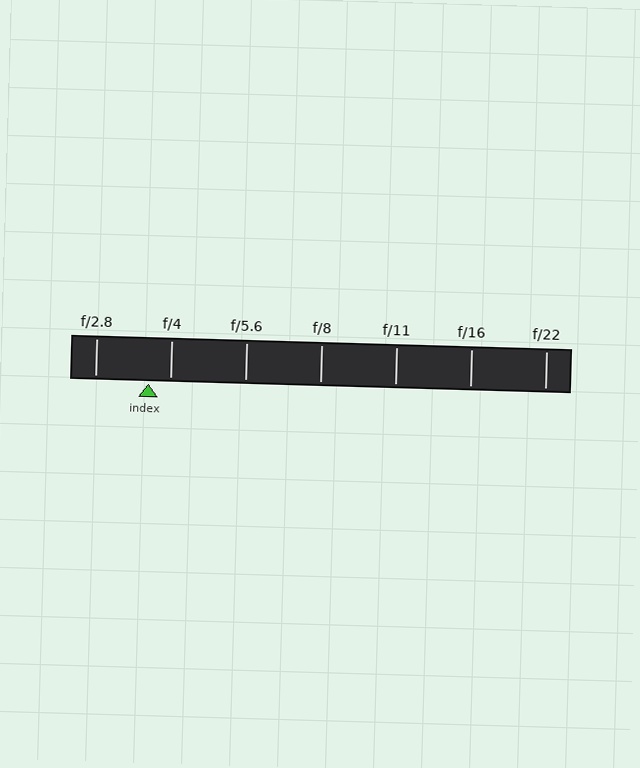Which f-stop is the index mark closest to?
The index mark is closest to f/4.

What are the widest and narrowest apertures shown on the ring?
The widest aperture shown is f/2.8 and the narrowest is f/22.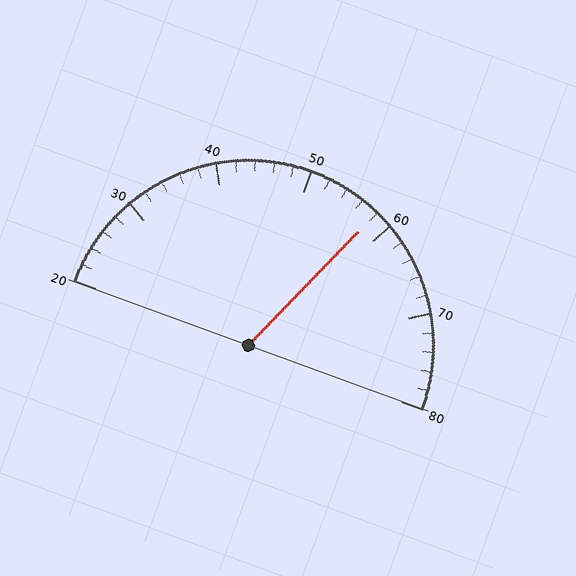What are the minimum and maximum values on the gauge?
The gauge ranges from 20 to 80.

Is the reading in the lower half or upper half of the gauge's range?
The reading is in the upper half of the range (20 to 80).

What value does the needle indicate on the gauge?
The needle indicates approximately 58.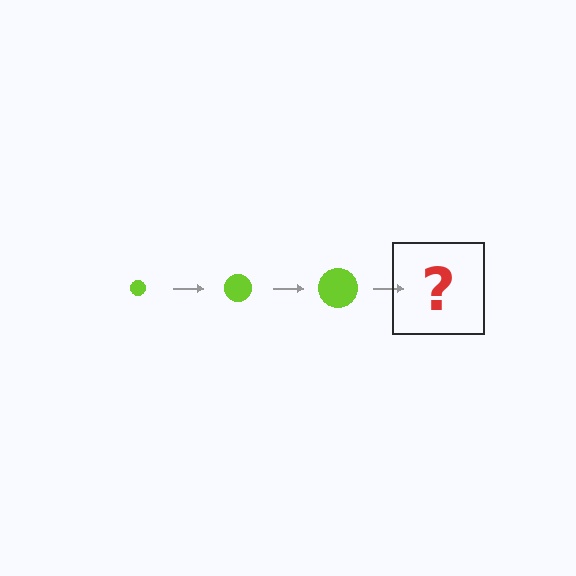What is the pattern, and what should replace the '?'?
The pattern is that the circle gets progressively larger each step. The '?' should be a lime circle, larger than the previous one.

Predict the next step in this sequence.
The next step is a lime circle, larger than the previous one.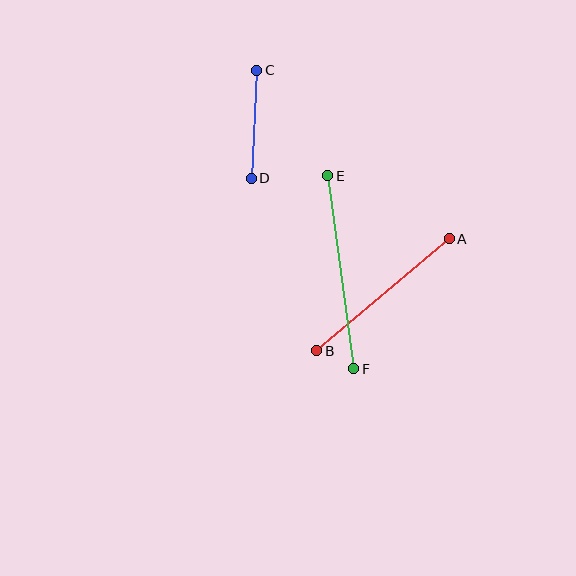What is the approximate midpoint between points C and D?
The midpoint is at approximately (254, 124) pixels.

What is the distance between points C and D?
The distance is approximately 108 pixels.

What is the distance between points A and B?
The distance is approximately 174 pixels.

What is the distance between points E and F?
The distance is approximately 194 pixels.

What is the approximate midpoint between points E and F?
The midpoint is at approximately (341, 272) pixels.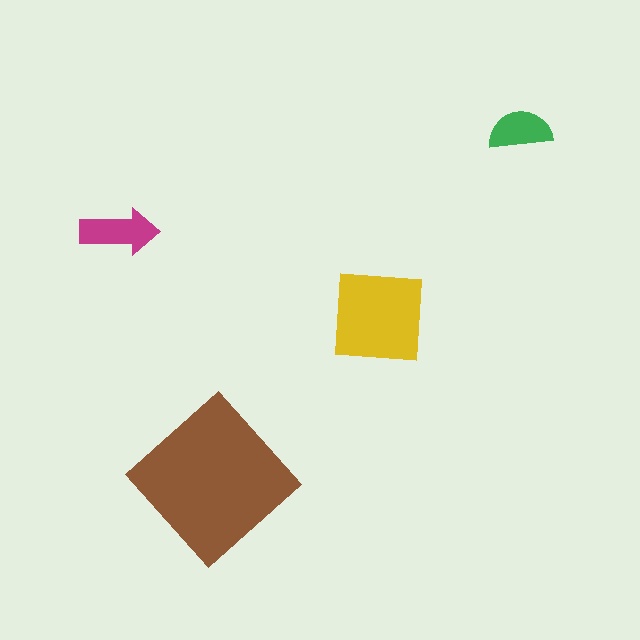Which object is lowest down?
The brown diamond is bottommost.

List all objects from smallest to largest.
The green semicircle, the magenta arrow, the yellow square, the brown diamond.